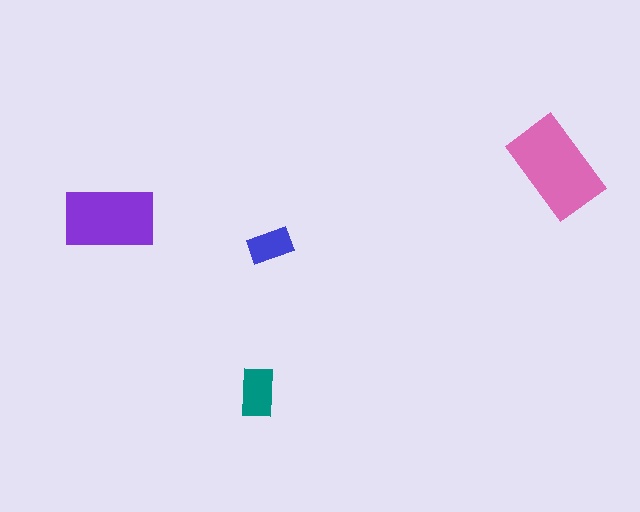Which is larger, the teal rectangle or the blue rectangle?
The teal one.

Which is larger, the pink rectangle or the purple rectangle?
The pink one.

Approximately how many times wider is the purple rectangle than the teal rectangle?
About 2 times wider.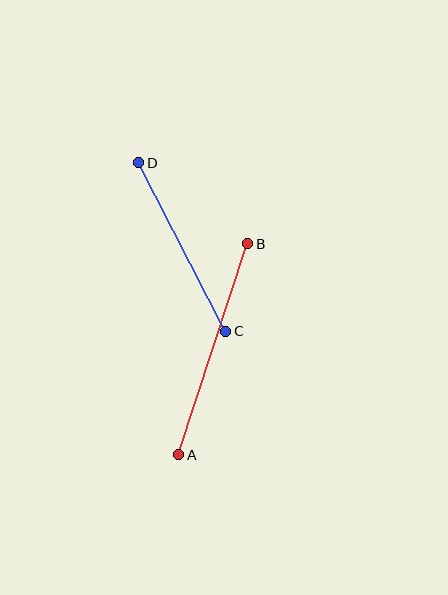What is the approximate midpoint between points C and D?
The midpoint is at approximately (182, 247) pixels.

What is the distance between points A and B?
The distance is approximately 222 pixels.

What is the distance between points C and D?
The distance is approximately 190 pixels.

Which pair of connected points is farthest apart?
Points A and B are farthest apart.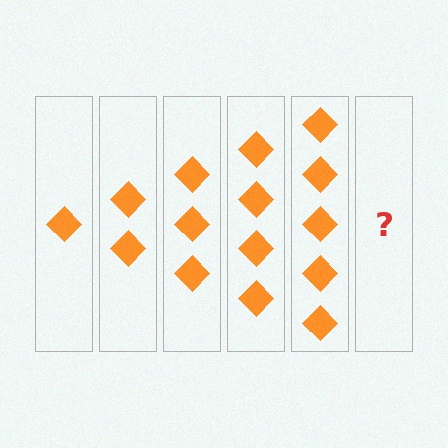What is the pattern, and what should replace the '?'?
The pattern is that each step adds one more diamond. The '?' should be 6 diamonds.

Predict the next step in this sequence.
The next step is 6 diamonds.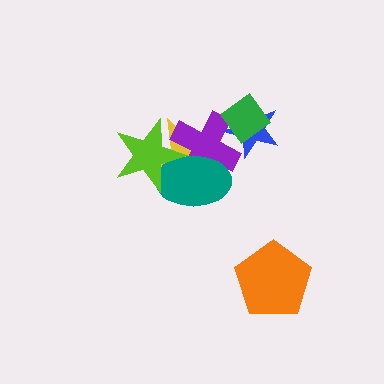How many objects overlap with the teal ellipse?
3 objects overlap with the teal ellipse.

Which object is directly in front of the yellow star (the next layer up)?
The purple cross is directly in front of the yellow star.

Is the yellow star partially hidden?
Yes, it is partially covered by another shape.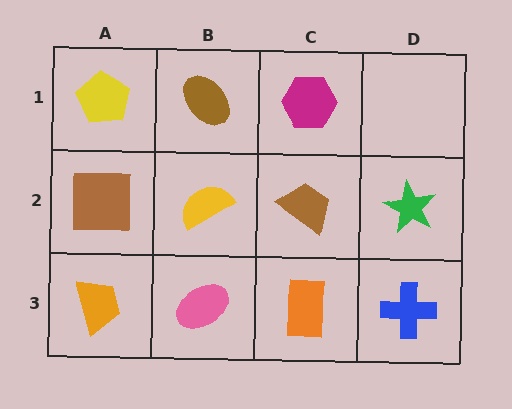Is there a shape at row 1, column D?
No, that cell is empty.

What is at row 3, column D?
A blue cross.